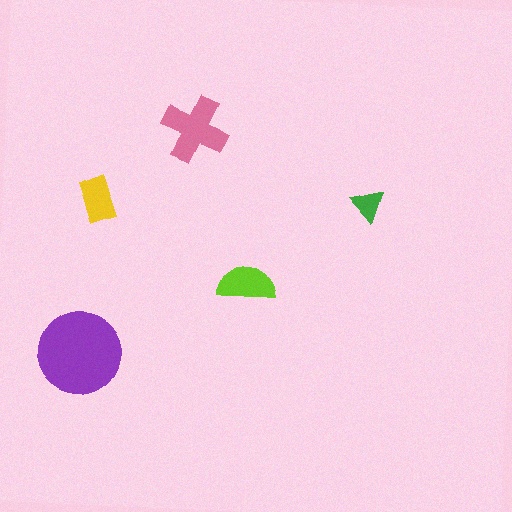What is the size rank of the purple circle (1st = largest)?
1st.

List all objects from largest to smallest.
The purple circle, the pink cross, the lime semicircle, the yellow rectangle, the green triangle.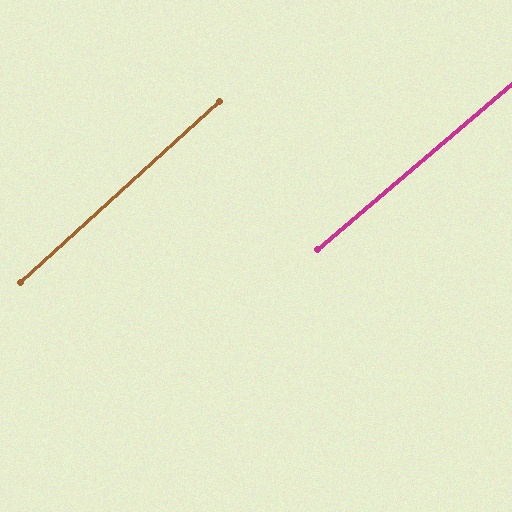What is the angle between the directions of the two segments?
Approximately 2 degrees.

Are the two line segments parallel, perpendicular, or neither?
Parallel — their directions differ by only 1.7°.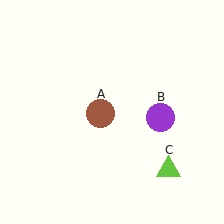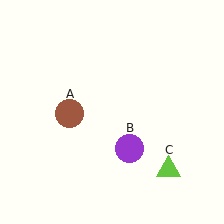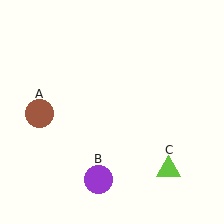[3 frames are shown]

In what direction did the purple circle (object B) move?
The purple circle (object B) moved down and to the left.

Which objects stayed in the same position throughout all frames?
Lime triangle (object C) remained stationary.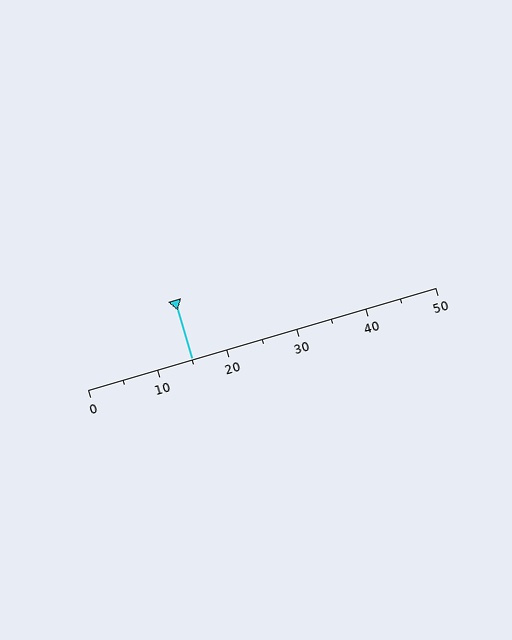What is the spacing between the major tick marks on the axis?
The major ticks are spaced 10 apart.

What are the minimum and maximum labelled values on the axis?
The axis runs from 0 to 50.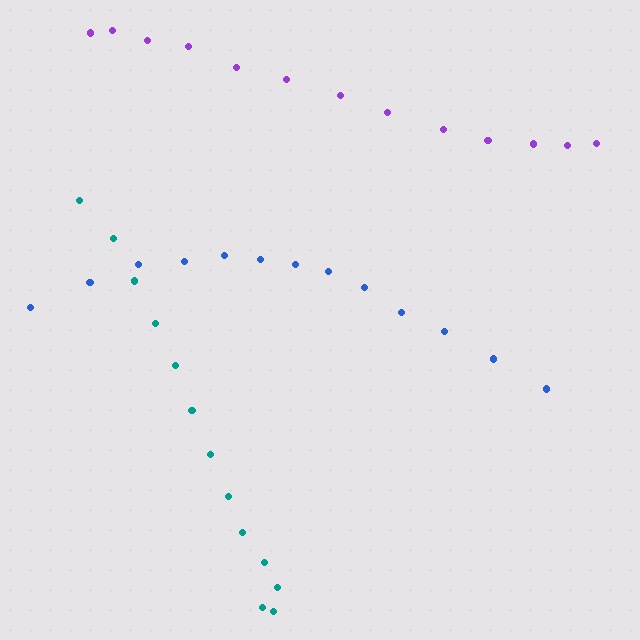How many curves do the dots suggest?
There are 3 distinct paths.